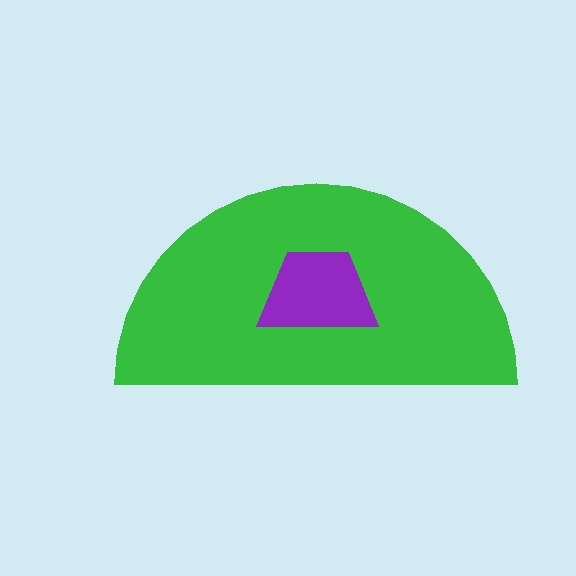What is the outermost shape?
The green semicircle.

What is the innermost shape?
The purple trapezoid.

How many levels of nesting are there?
2.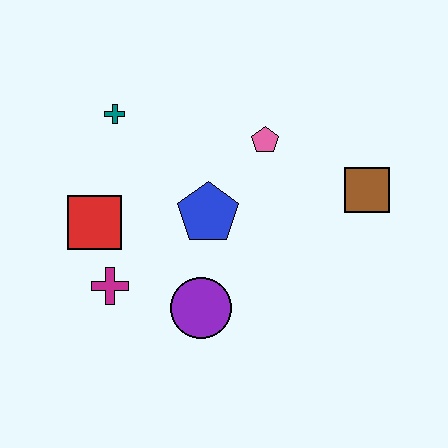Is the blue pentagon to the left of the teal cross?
No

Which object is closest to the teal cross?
The red square is closest to the teal cross.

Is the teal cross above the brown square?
Yes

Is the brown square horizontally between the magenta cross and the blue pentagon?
No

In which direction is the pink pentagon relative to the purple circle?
The pink pentagon is above the purple circle.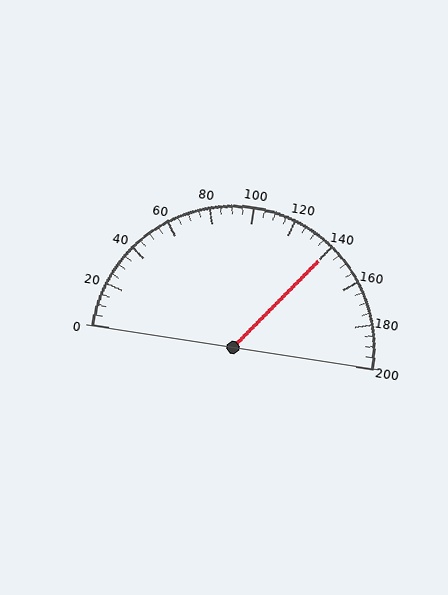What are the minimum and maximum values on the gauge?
The gauge ranges from 0 to 200.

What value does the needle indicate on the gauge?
The needle indicates approximately 140.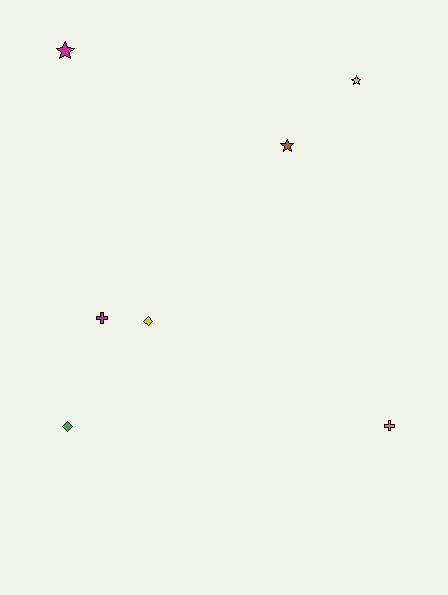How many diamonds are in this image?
There are 2 diamonds.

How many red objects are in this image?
There are no red objects.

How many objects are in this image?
There are 7 objects.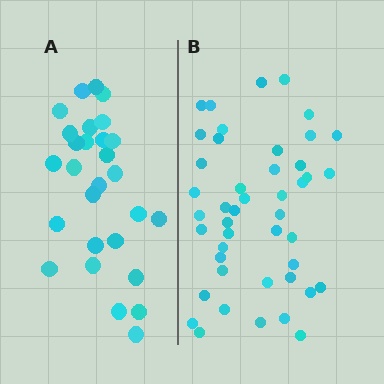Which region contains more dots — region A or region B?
Region B (the right region) has more dots.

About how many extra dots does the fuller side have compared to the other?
Region B has approximately 15 more dots than region A.